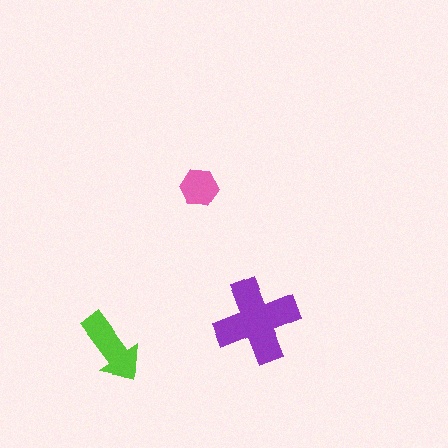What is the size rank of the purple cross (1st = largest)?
1st.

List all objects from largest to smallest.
The purple cross, the lime arrow, the pink hexagon.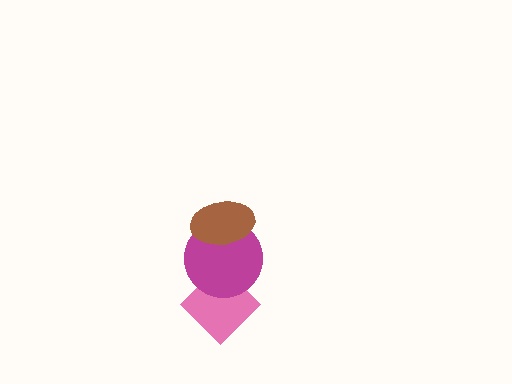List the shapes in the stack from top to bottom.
From top to bottom: the brown ellipse, the magenta circle, the pink diamond.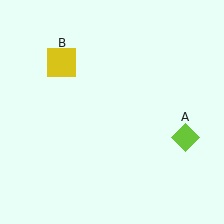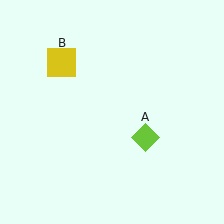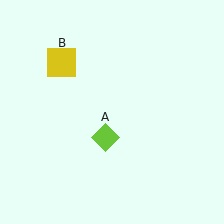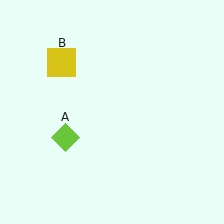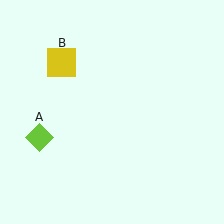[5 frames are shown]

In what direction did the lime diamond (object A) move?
The lime diamond (object A) moved left.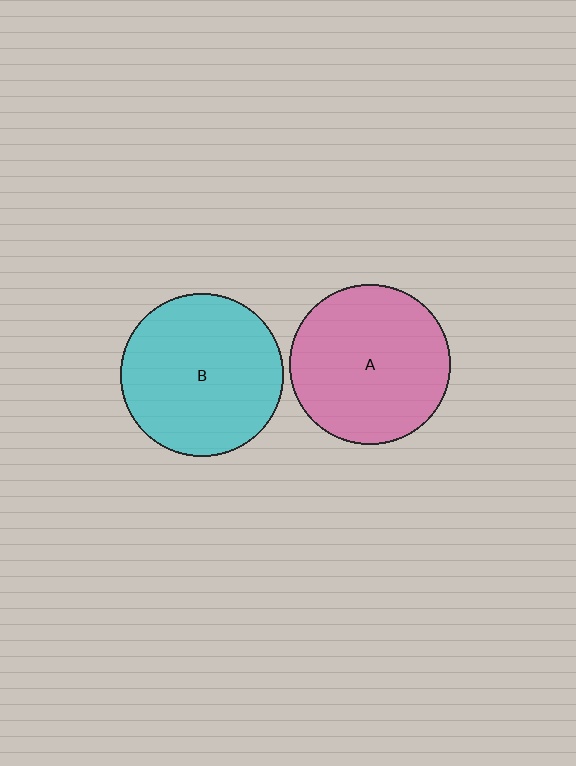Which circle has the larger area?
Circle B (cyan).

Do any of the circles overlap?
No, none of the circles overlap.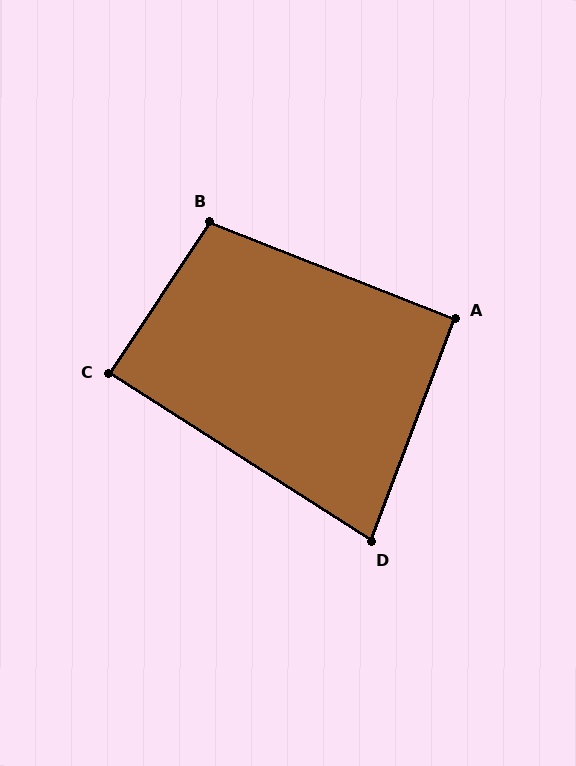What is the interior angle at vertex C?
Approximately 89 degrees (approximately right).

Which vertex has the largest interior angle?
B, at approximately 102 degrees.